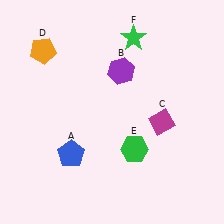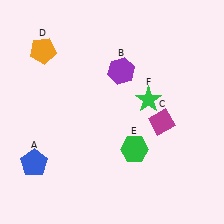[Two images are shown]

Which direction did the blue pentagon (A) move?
The blue pentagon (A) moved left.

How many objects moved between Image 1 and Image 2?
2 objects moved between the two images.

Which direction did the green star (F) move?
The green star (F) moved down.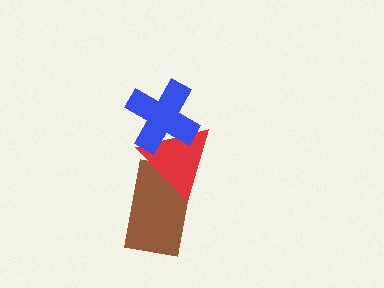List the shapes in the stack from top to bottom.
From top to bottom: the blue cross, the red triangle, the brown rectangle.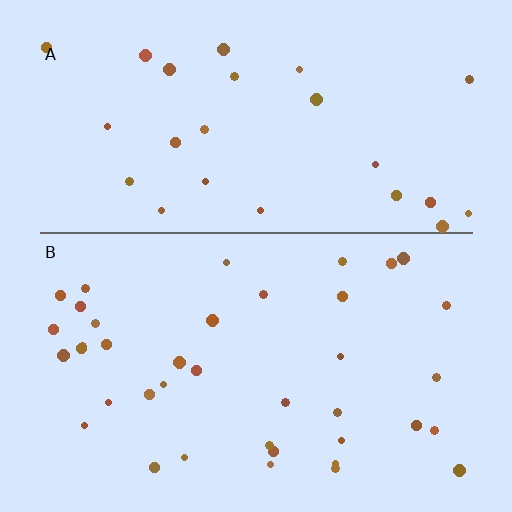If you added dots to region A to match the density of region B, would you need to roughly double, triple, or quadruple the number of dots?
Approximately double.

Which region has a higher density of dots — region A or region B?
B (the bottom).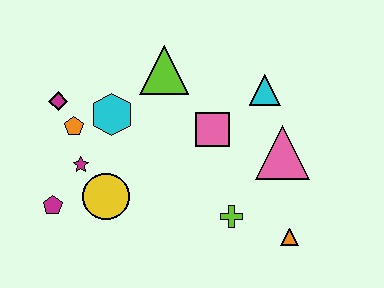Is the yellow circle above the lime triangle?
No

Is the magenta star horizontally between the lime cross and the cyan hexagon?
No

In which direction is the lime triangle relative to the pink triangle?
The lime triangle is to the left of the pink triangle.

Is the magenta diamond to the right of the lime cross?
No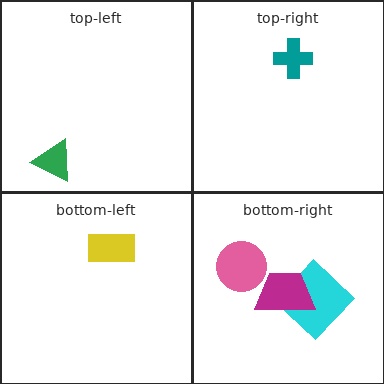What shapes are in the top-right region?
The teal cross.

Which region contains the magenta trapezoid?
The bottom-right region.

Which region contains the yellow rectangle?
The bottom-left region.